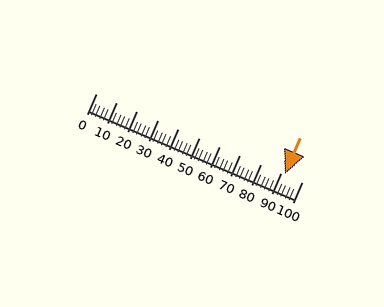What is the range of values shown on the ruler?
The ruler shows values from 0 to 100.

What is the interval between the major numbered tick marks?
The major tick marks are spaced 10 units apart.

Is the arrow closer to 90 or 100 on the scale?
The arrow is closer to 90.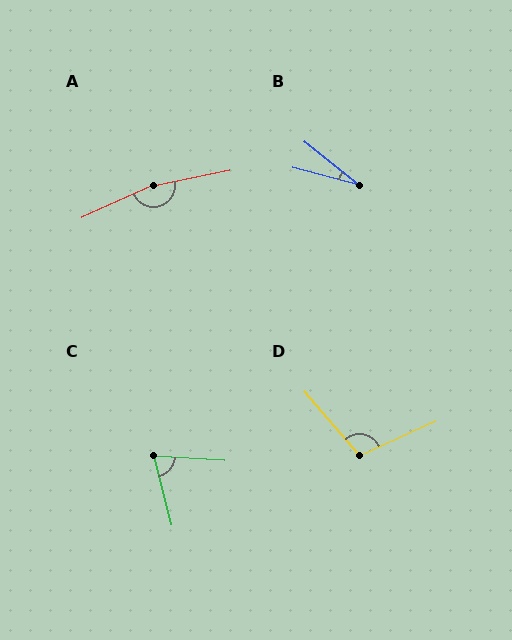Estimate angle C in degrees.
Approximately 72 degrees.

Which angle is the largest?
A, at approximately 167 degrees.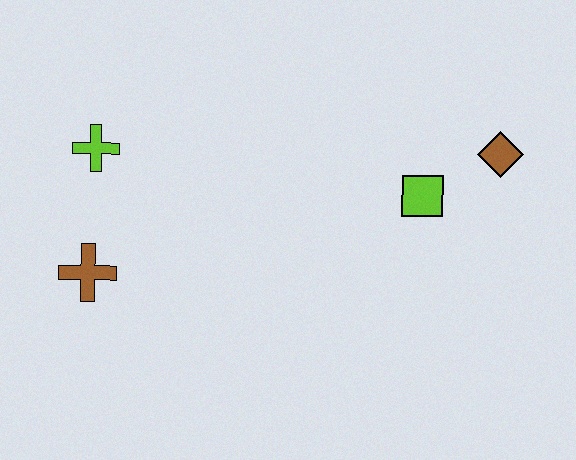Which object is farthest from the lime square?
The brown cross is farthest from the lime square.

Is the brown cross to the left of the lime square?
Yes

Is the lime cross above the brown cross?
Yes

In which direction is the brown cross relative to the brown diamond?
The brown cross is to the left of the brown diamond.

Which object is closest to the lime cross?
The brown cross is closest to the lime cross.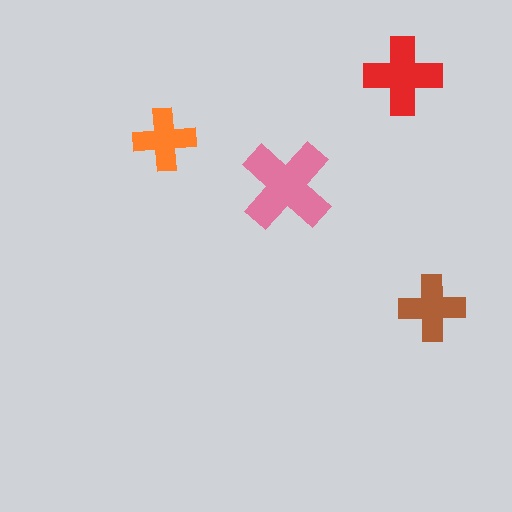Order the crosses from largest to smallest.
the pink one, the red one, the brown one, the orange one.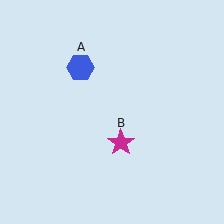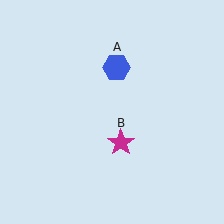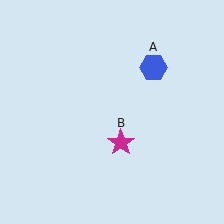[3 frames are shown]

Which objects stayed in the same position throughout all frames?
Magenta star (object B) remained stationary.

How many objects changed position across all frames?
1 object changed position: blue hexagon (object A).